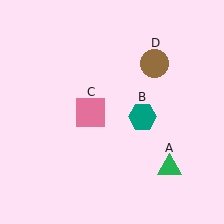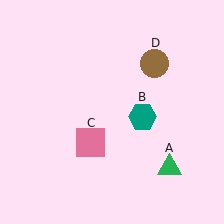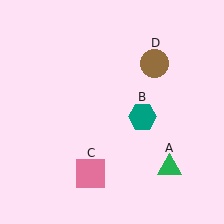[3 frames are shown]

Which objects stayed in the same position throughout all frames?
Green triangle (object A) and teal hexagon (object B) and brown circle (object D) remained stationary.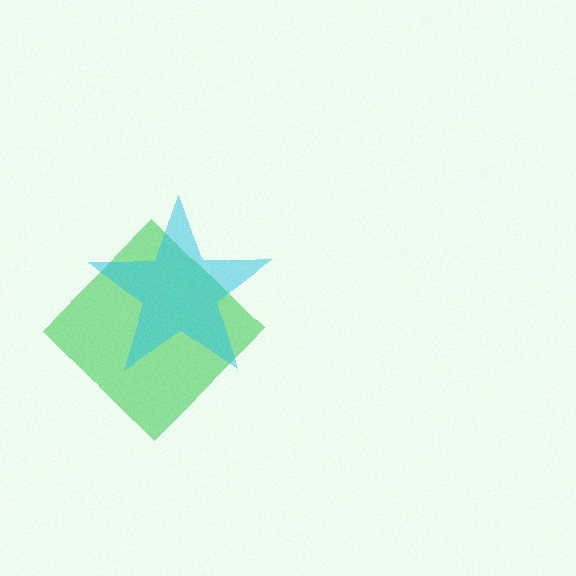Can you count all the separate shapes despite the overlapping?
Yes, there are 2 separate shapes.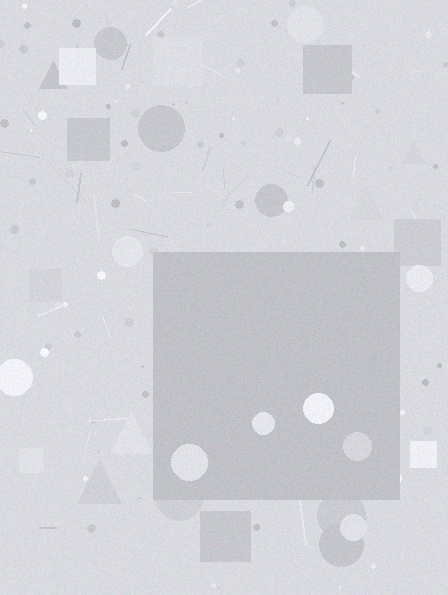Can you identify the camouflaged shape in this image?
The camouflaged shape is a square.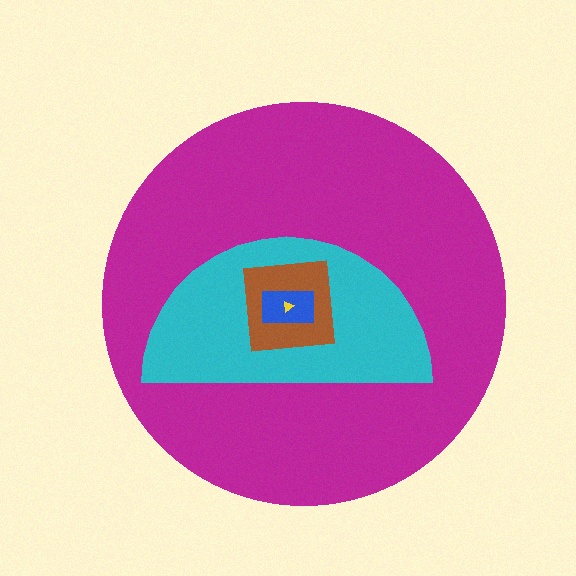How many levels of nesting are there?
5.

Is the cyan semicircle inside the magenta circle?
Yes.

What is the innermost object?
The yellow triangle.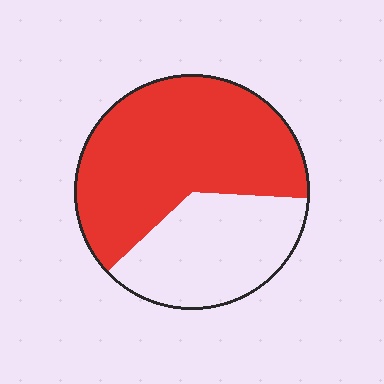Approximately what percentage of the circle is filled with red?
Approximately 65%.